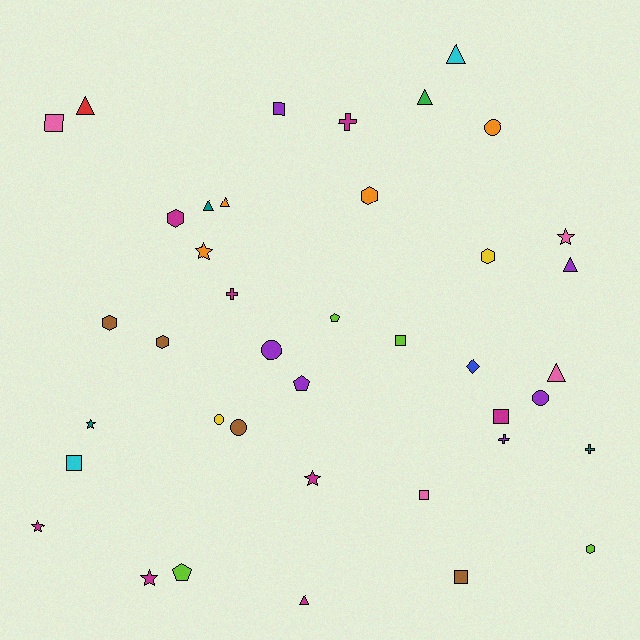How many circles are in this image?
There are 5 circles.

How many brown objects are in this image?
There are 4 brown objects.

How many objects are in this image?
There are 40 objects.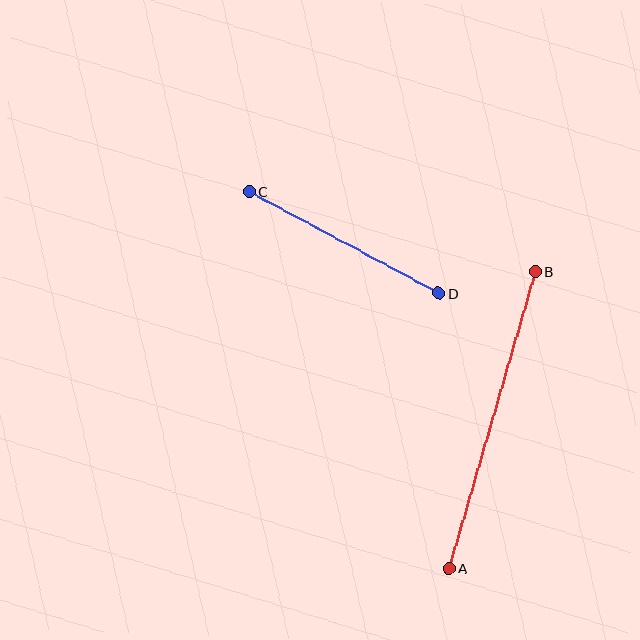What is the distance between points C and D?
The distance is approximately 215 pixels.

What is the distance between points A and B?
The distance is approximately 309 pixels.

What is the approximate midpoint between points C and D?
The midpoint is at approximately (344, 243) pixels.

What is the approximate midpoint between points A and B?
The midpoint is at approximately (492, 420) pixels.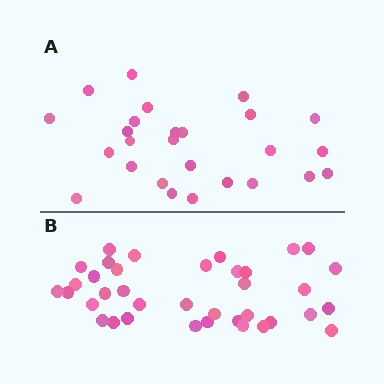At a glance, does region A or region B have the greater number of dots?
Region B (the bottom region) has more dots.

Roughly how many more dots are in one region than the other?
Region B has roughly 12 or so more dots than region A.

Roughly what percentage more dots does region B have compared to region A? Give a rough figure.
About 40% more.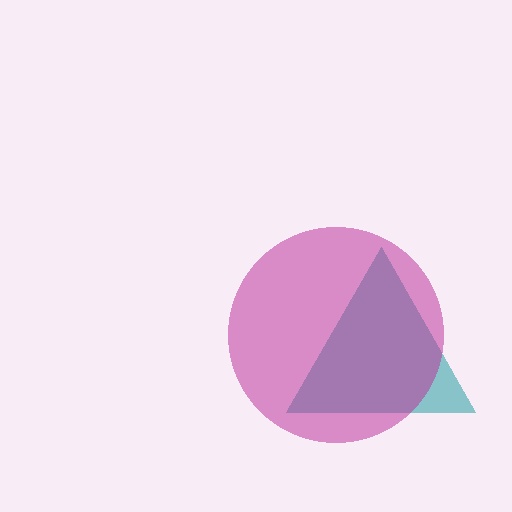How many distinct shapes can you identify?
There are 2 distinct shapes: a teal triangle, a magenta circle.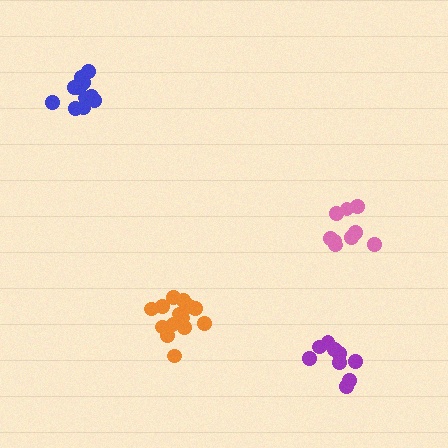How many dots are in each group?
Group 1: 14 dots, Group 2: 9 dots, Group 3: 9 dots, Group 4: 11 dots (43 total).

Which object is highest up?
The blue cluster is topmost.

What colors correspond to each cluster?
The clusters are colored: orange, pink, purple, blue.